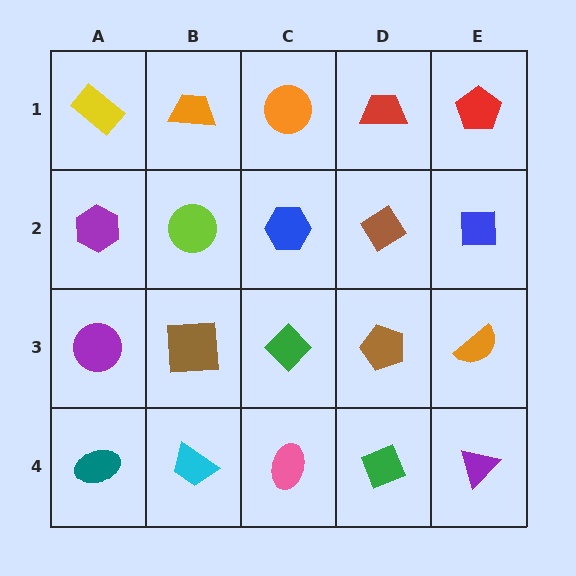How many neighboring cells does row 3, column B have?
4.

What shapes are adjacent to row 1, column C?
A blue hexagon (row 2, column C), an orange trapezoid (row 1, column B), a red trapezoid (row 1, column D).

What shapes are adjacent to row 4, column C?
A green diamond (row 3, column C), a cyan trapezoid (row 4, column B), a green diamond (row 4, column D).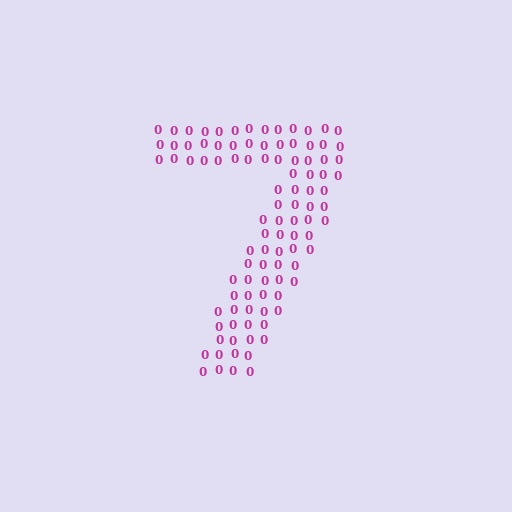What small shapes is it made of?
It is made of small digit 0's.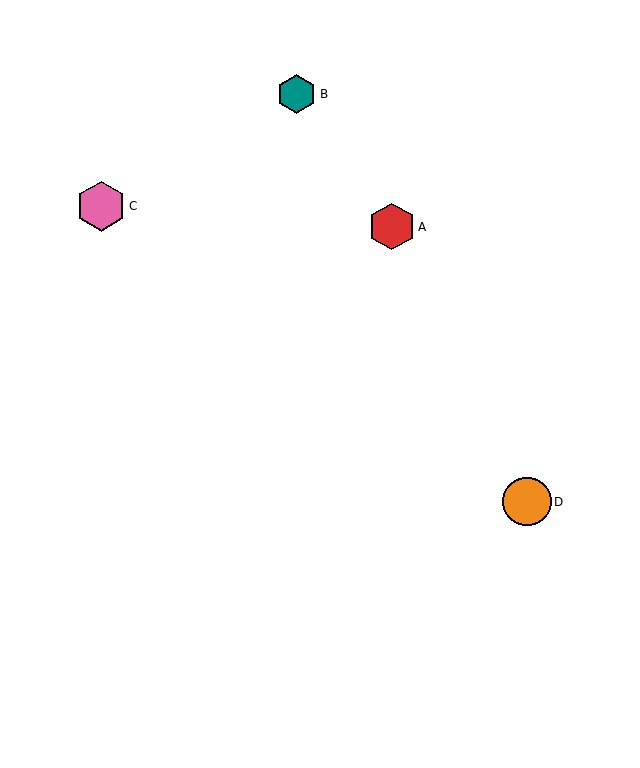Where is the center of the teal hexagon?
The center of the teal hexagon is at (297, 94).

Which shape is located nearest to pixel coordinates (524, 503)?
The orange circle (labeled D) at (527, 502) is nearest to that location.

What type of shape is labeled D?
Shape D is an orange circle.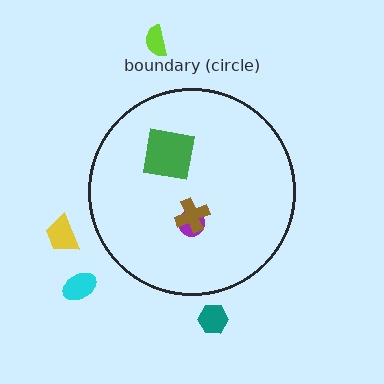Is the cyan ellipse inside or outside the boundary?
Outside.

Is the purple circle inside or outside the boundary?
Inside.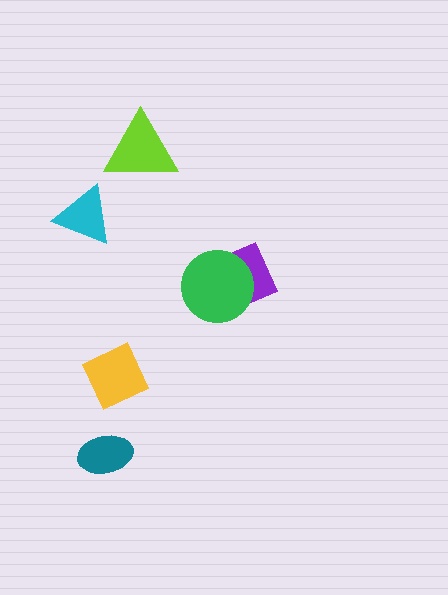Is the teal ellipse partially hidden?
No, no other shape covers it.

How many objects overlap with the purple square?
1 object overlaps with the purple square.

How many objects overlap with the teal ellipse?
0 objects overlap with the teal ellipse.